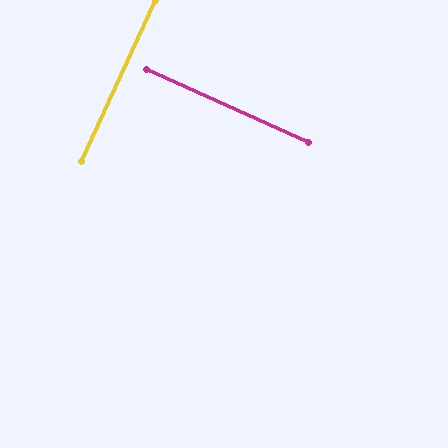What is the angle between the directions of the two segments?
Approximately 90 degrees.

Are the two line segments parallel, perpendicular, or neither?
Perpendicular — they meet at approximately 90°.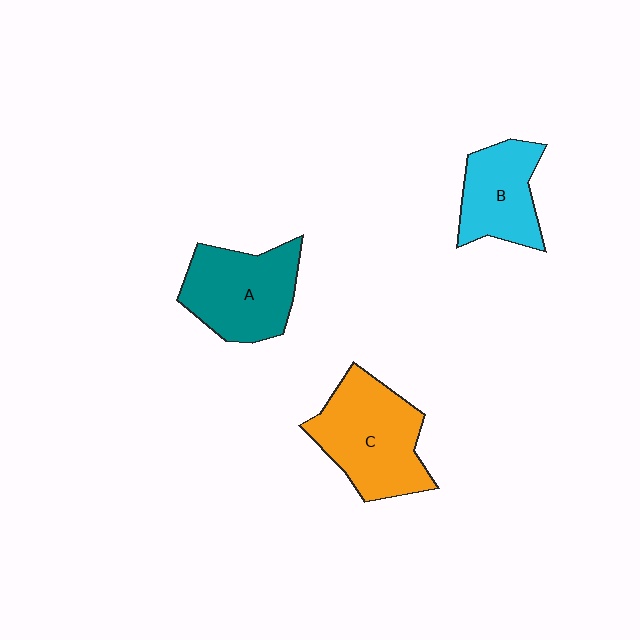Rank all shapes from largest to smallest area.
From largest to smallest: C (orange), A (teal), B (cyan).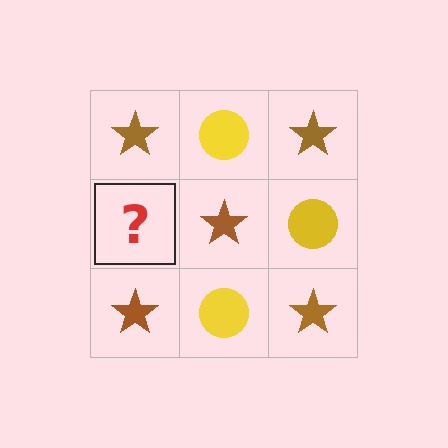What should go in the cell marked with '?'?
The missing cell should contain a yellow circle.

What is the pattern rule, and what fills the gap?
The rule is that it alternates brown star and yellow circle in a checkerboard pattern. The gap should be filled with a yellow circle.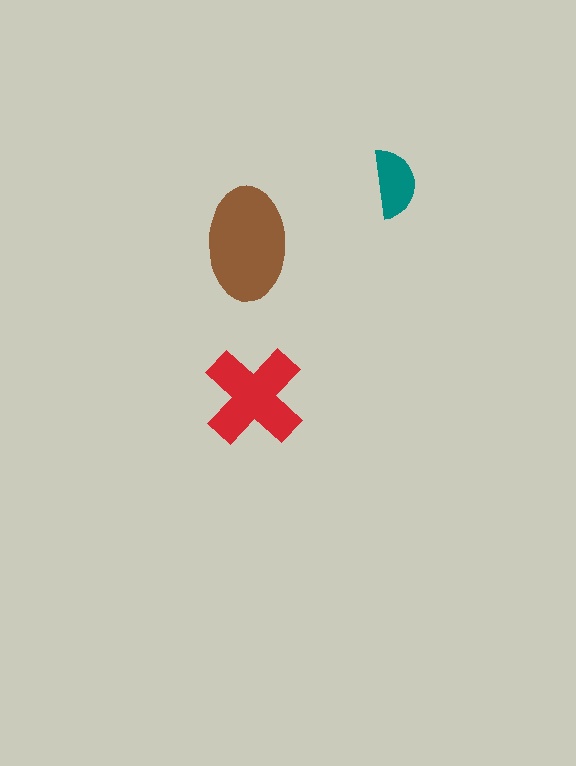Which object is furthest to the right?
The teal semicircle is rightmost.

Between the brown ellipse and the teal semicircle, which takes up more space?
The brown ellipse.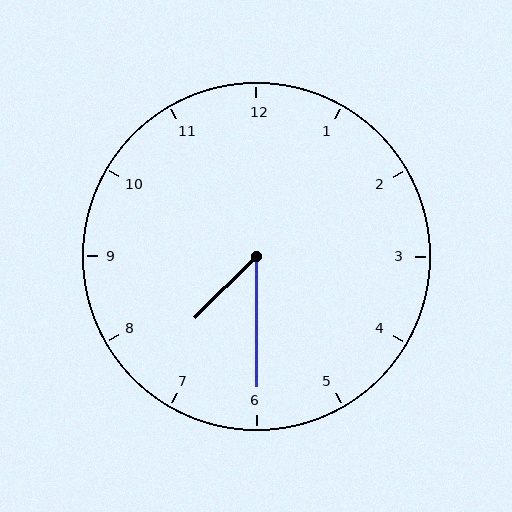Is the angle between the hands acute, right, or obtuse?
It is acute.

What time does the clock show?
7:30.